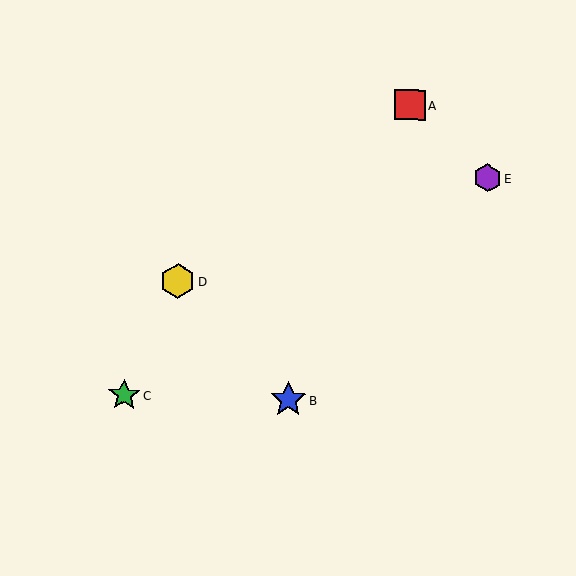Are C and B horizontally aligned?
Yes, both are at y≈395.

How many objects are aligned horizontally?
2 objects (B, C) are aligned horizontally.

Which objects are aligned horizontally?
Objects B, C are aligned horizontally.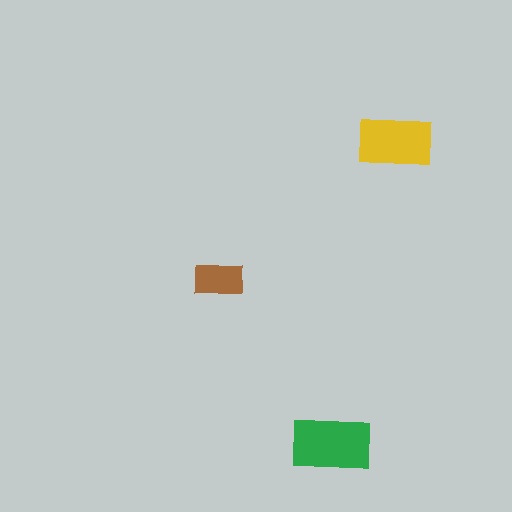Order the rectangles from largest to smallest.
the green one, the yellow one, the brown one.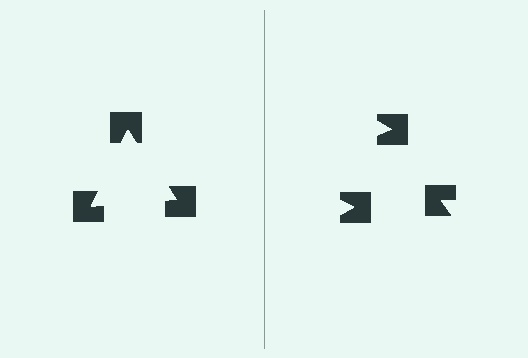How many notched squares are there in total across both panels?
6 — 3 on each side.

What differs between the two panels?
The notched squares are positioned identically on both sides; only the wedge orientations differ. On the left they align to a triangle; on the right they are misaligned.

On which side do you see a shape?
An illusory triangle appears on the left side. On the right side the wedge cuts are rotated, so no coherent shape forms.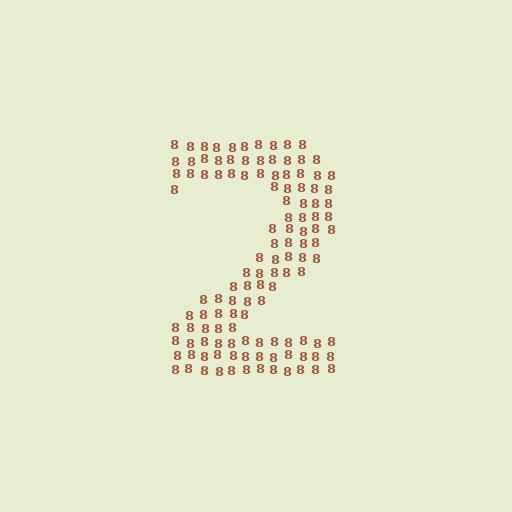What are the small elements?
The small elements are digit 8's.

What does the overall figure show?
The overall figure shows the digit 2.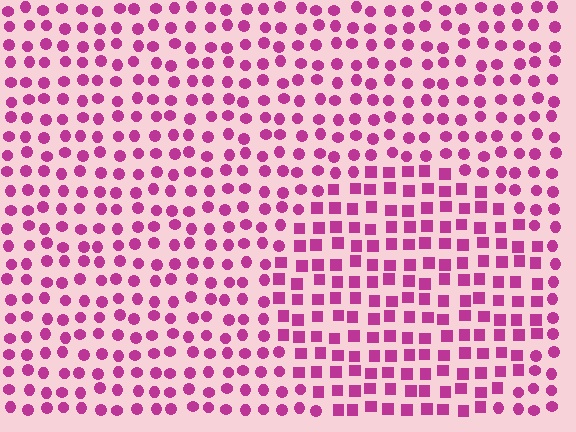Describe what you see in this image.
The image is filled with small magenta elements arranged in a uniform grid. A circle-shaped region contains squares, while the surrounding area contains circles. The boundary is defined purely by the change in element shape.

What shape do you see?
I see a circle.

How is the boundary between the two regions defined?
The boundary is defined by a change in element shape: squares inside vs. circles outside. All elements share the same color and spacing.